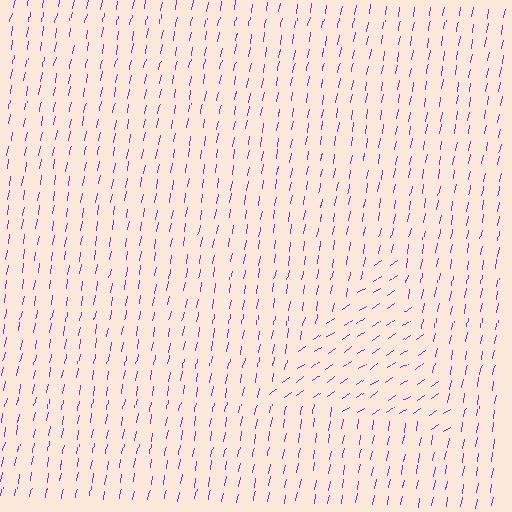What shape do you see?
I see a triangle.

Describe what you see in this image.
The image is filled with small purple line segments. A triangle region in the image has lines oriented differently from the surrounding lines, creating a visible texture boundary.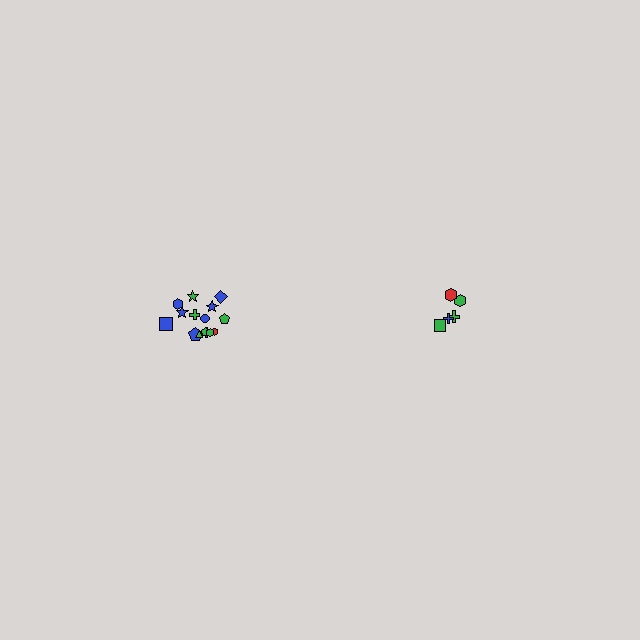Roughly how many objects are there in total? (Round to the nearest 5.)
Roughly 20 objects in total.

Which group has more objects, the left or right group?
The left group.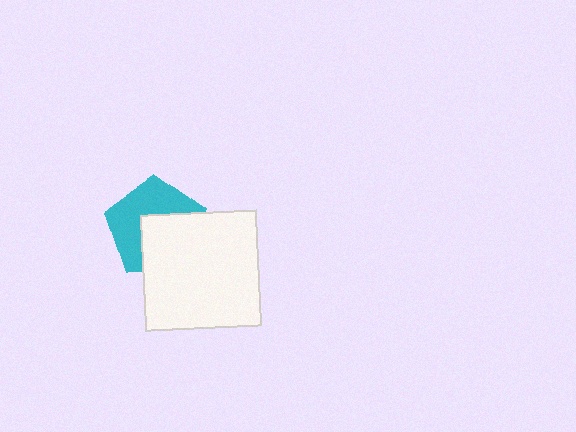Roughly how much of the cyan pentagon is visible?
About half of it is visible (roughly 52%).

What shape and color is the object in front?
The object in front is a white square.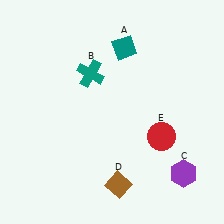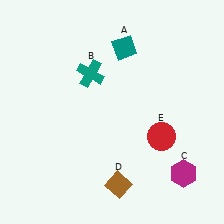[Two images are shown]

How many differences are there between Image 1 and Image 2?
There is 1 difference between the two images.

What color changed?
The hexagon (C) changed from purple in Image 1 to magenta in Image 2.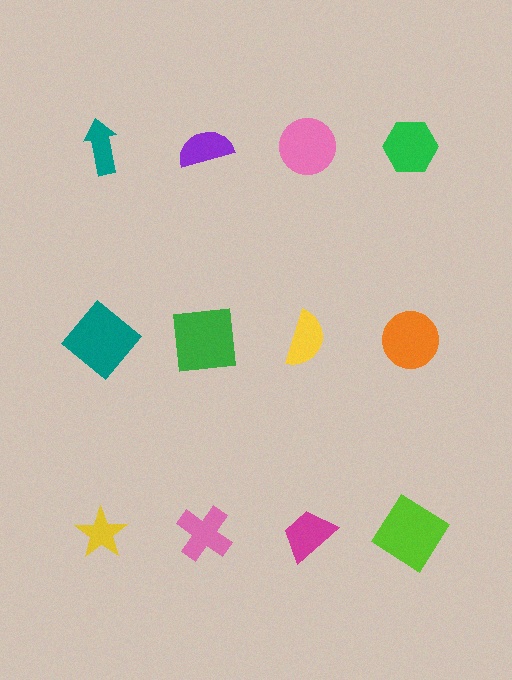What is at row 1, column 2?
A purple semicircle.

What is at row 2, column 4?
An orange circle.